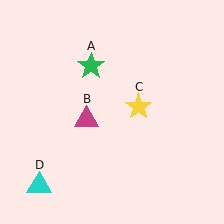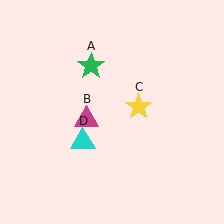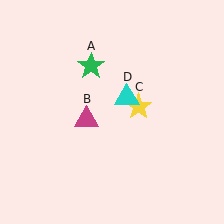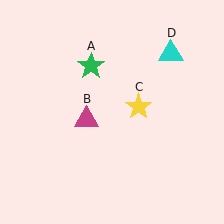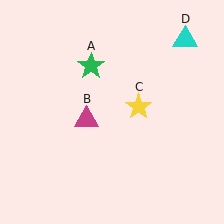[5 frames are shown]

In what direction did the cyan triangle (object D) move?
The cyan triangle (object D) moved up and to the right.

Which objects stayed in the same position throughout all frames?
Green star (object A) and magenta triangle (object B) and yellow star (object C) remained stationary.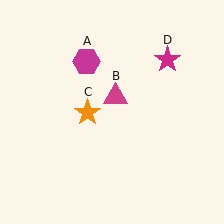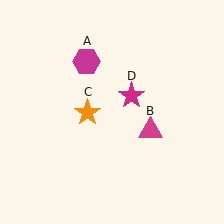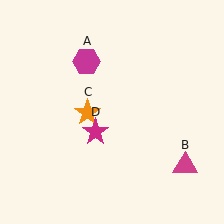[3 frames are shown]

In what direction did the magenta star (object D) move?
The magenta star (object D) moved down and to the left.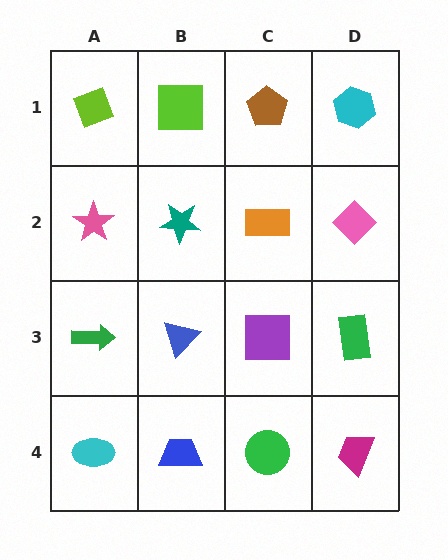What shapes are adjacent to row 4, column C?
A purple square (row 3, column C), a blue trapezoid (row 4, column B), a magenta trapezoid (row 4, column D).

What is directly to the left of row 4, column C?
A blue trapezoid.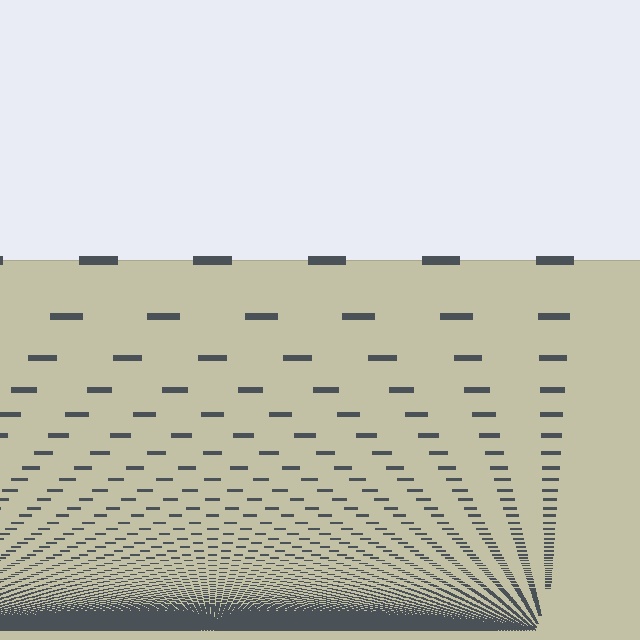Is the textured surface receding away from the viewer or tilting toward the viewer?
The surface appears to tilt toward the viewer. Texture elements get larger and sparser toward the top.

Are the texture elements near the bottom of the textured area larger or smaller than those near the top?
Smaller. The gradient is inverted — elements near the bottom are smaller and denser.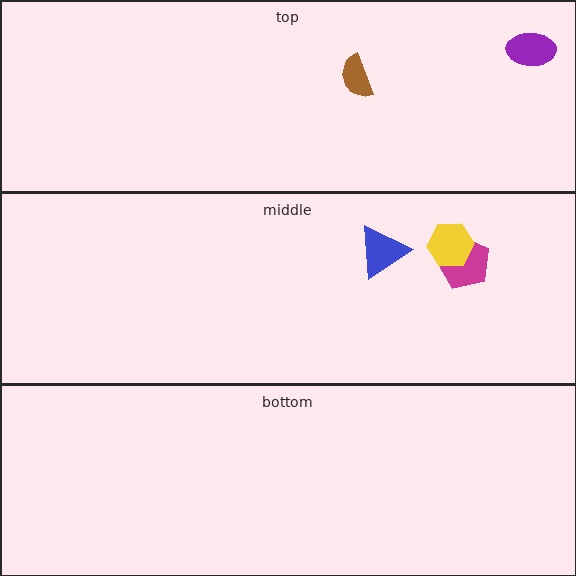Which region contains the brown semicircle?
The top region.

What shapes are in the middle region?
The magenta pentagon, the yellow hexagon, the blue triangle.